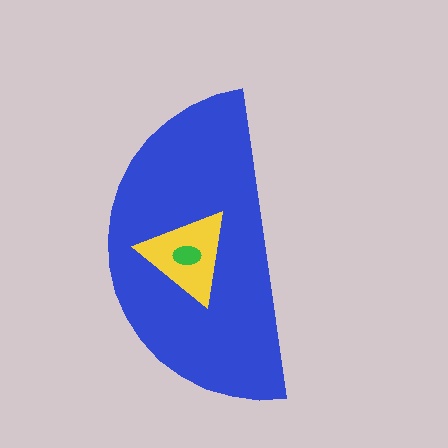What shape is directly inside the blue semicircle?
The yellow triangle.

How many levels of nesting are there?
3.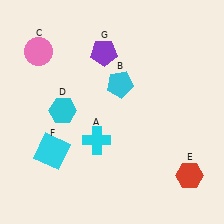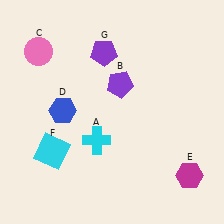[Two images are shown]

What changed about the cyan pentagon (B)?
In Image 1, B is cyan. In Image 2, it changed to purple.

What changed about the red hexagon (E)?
In Image 1, E is red. In Image 2, it changed to magenta.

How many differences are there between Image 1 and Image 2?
There are 3 differences between the two images.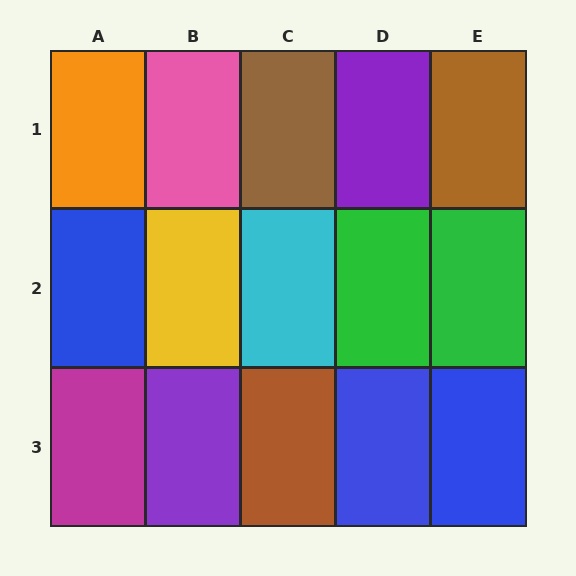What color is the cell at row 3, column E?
Blue.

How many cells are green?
2 cells are green.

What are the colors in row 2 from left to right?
Blue, yellow, cyan, green, green.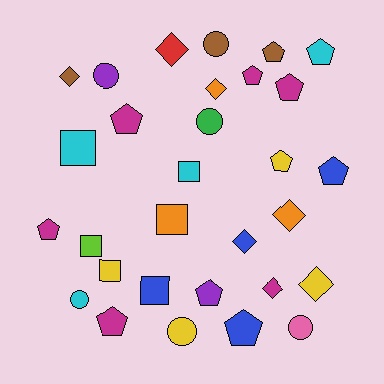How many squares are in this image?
There are 6 squares.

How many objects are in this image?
There are 30 objects.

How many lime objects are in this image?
There is 1 lime object.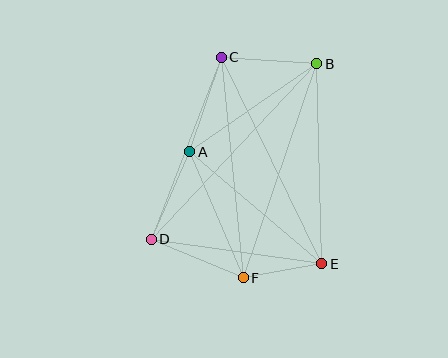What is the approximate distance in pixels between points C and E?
The distance between C and E is approximately 230 pixels.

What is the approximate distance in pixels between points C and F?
The distance between C and F is approximately 222 pixels.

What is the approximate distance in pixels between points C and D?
The distance between C and D is approximately 195 pixels.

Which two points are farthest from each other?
Points B and D are farthest from each other.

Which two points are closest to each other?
Points E and F are closest to each other.